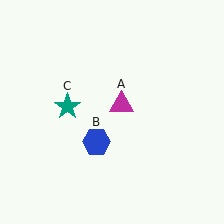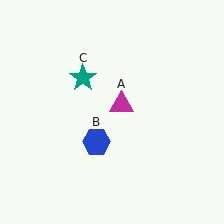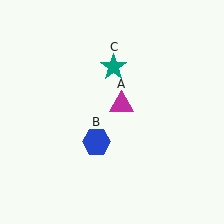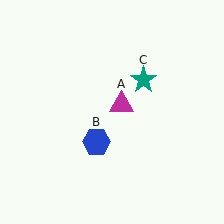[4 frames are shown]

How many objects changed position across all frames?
1 object changed position: teal star (object C).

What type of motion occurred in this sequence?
The teal star (object C) rotated clockwise around the center of the scene.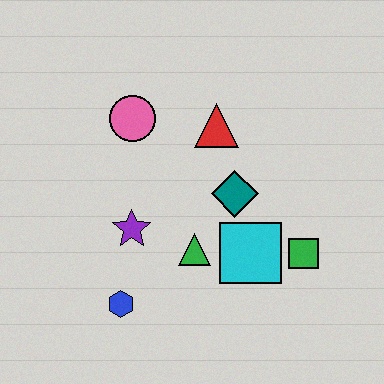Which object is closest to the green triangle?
The cyan square is closest to the green triangle.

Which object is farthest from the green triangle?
The pink circle is farthest from the green triangle.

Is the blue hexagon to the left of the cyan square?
Yes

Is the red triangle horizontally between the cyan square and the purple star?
Yes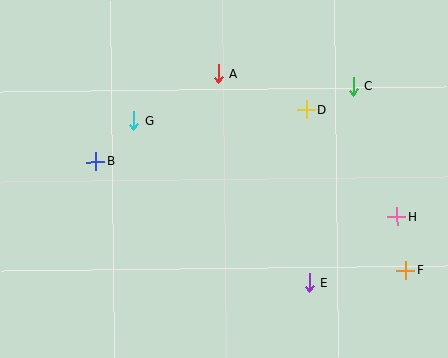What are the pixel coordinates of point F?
Point F is at (406, 270).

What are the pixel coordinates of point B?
Point B is at (96, 162).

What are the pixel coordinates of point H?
Point H is at (397, 217).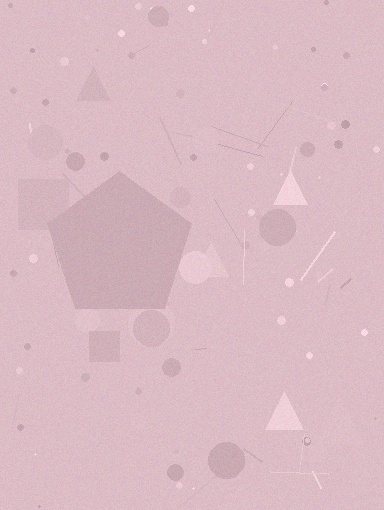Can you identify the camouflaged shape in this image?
The camouflaged shape is a pentagon.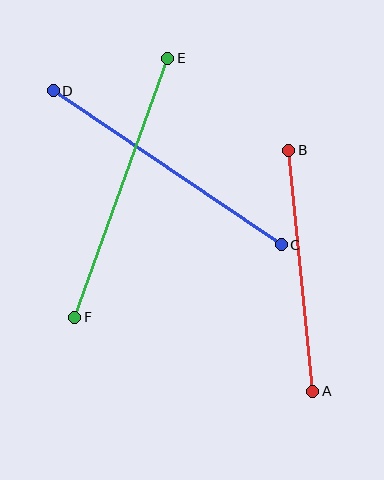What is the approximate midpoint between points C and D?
The midpoint is at approximately (167, 168) pixels.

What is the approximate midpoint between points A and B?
The midpoint is at approximately (301, 271) pixels.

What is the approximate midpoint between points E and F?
The midpoint is at approximately (121, 188) pixels.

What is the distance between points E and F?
The distance is approximately 275 pixels.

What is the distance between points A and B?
The distance is approximately 243 pixels.